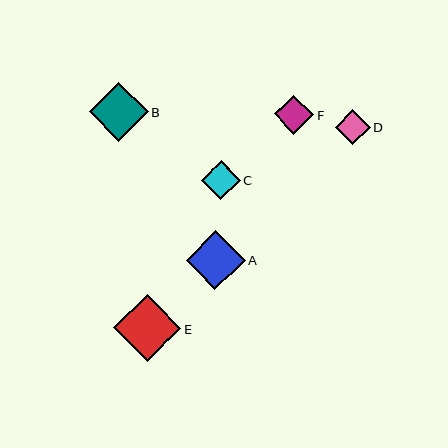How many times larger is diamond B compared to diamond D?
Diamond B is approximately 1.7 times the size of diamond D.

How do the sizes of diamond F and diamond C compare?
Diamond F and diamond C are approximately the same size.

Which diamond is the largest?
Diamond E is the largest with a size of approximately 67 pixels.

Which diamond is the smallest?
Diamond D is the smallest with a size of approximately 35 pixels.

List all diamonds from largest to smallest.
From largest to smallest: E, A, B, F, C, D.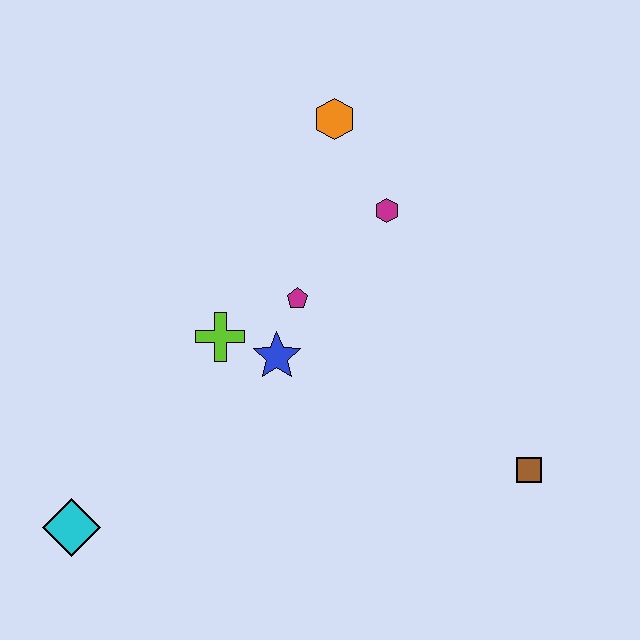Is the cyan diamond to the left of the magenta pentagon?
Yes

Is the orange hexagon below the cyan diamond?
No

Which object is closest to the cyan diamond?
The lime cross is closest to the cyan diamond.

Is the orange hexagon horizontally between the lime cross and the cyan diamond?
No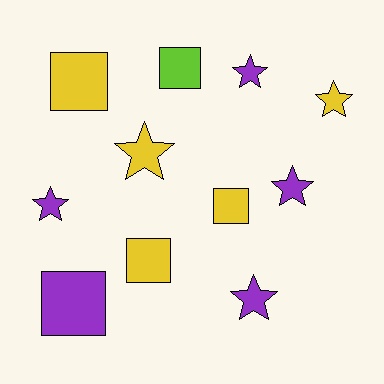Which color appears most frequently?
Purple, with 5 objects.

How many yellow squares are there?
There are 3 yellow squares.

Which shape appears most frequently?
Star, with 6 objects.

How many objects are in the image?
There are 11 objects.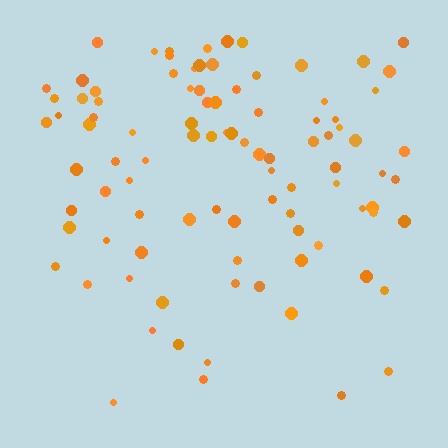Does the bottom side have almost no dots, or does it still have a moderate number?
Still a moderate number, just noticeably fewer than the top.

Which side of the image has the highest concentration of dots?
The top.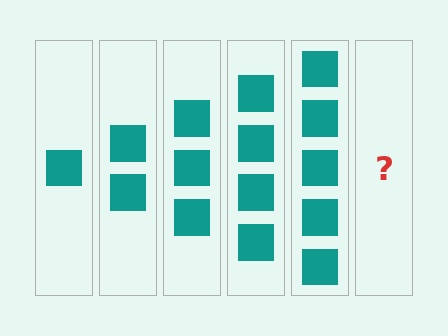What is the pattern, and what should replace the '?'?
The pattern is that each step adds one more square. The '?' should be 6 squares.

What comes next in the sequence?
The next element should be 6 squares.